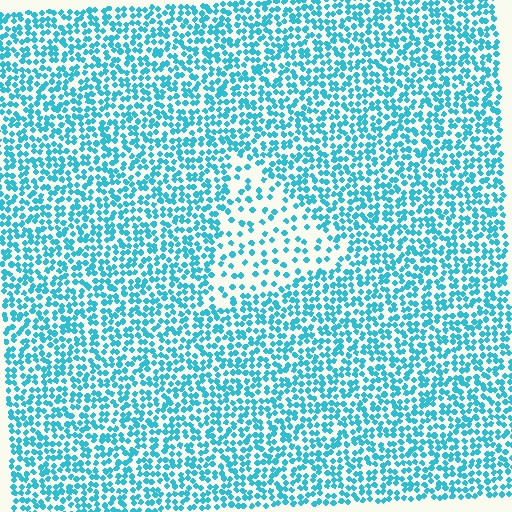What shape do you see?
I see a triangle.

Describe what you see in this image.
The image contains small cyan elements arranged at two different densities. A triangle-shaped region is visible where the elements are less densely packed than the surrounding area.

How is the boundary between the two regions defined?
The boundary is defined by a change in element density (approximately 2.4x ratio). All elements are the same color, size, and shape.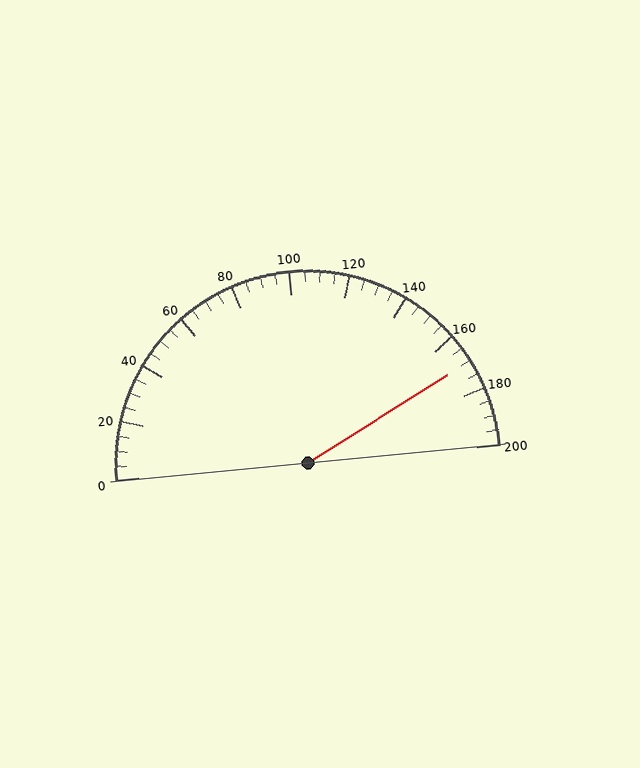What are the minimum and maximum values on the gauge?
The gauge ranges from 0 to 200.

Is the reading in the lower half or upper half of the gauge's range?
The reading is in the upper half of the range (0 to 200).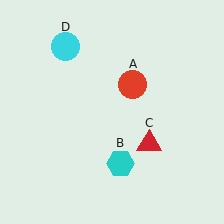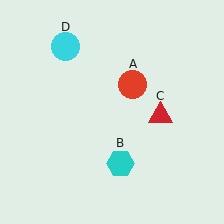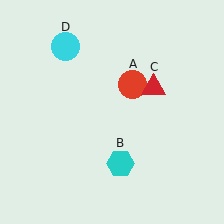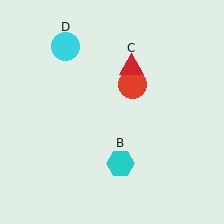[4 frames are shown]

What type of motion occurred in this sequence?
The red triangle (object C) rotated counterclockwise around the center of the scene.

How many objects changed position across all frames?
1 object changed position: red triangle (object C).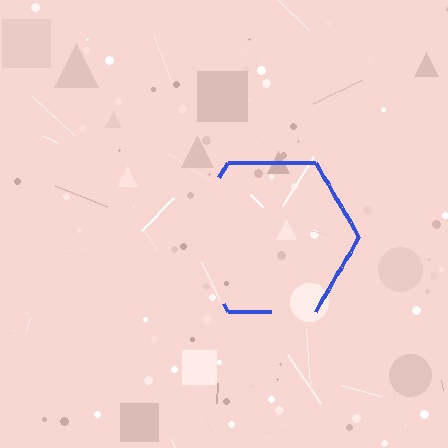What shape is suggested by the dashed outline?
The dashed outline suggests a hexagon.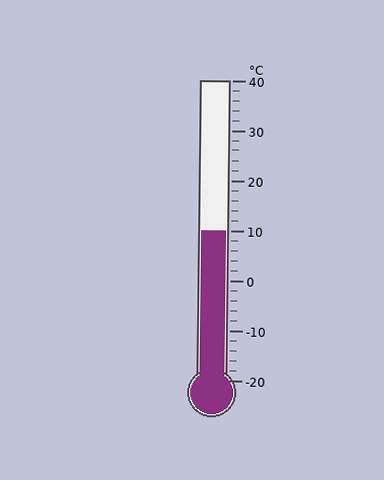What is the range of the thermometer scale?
The thermometer scale ranges from -20°C to 40°C.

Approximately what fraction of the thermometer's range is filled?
The thermometer is filled to approximately 50% of its range.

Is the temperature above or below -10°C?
The temperature is above -10°C.